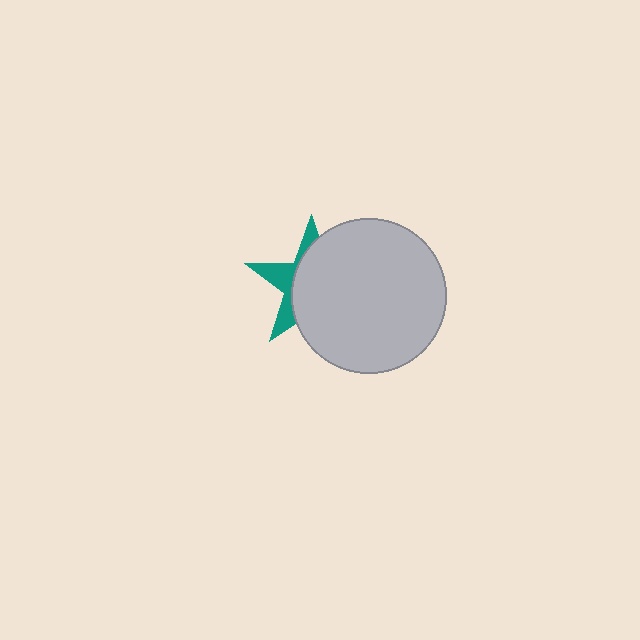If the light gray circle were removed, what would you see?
You would see the complete teal star.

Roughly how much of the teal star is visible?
A small part of it is visible (roughly 32%).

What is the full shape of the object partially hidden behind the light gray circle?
The partially hidden object is a teal star.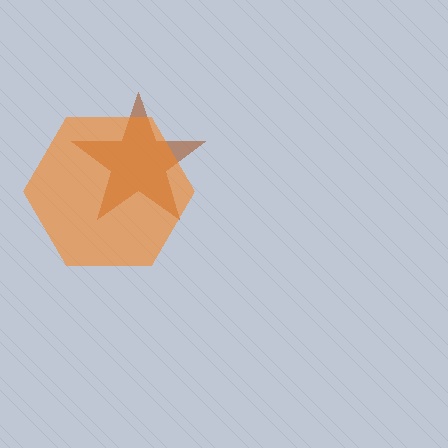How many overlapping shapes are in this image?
There are 2 overlapping shapes in the image.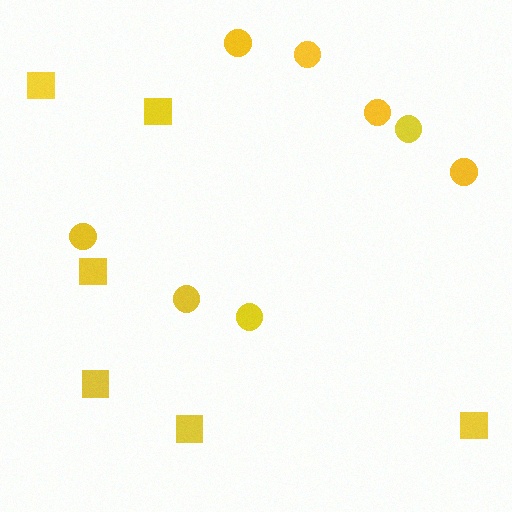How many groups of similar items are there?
There are 2 groups: one group of squares (6) and one group of circles (8).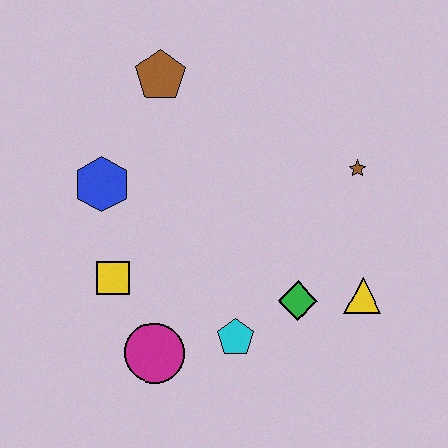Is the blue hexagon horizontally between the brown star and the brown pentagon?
No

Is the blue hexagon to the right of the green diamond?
No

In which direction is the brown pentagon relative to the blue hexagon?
The brown pentagon is above the blue hexagon.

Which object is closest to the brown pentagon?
The blue hexagon is closest to the brown pentagon.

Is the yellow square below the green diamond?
No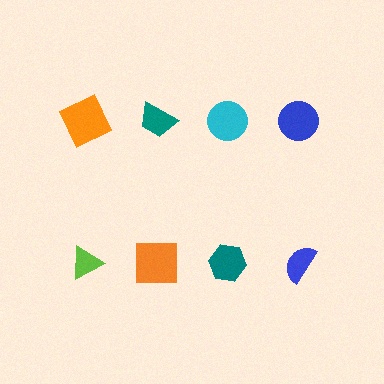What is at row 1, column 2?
A teal trapezoid.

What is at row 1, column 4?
A blue circle.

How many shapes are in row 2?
4 shapes.